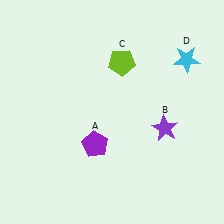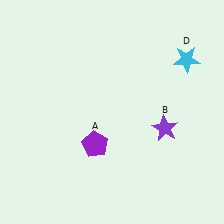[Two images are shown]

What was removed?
The lime pentagon (C) was removed in Image 2.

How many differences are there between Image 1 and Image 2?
There is 1 difference between the two images.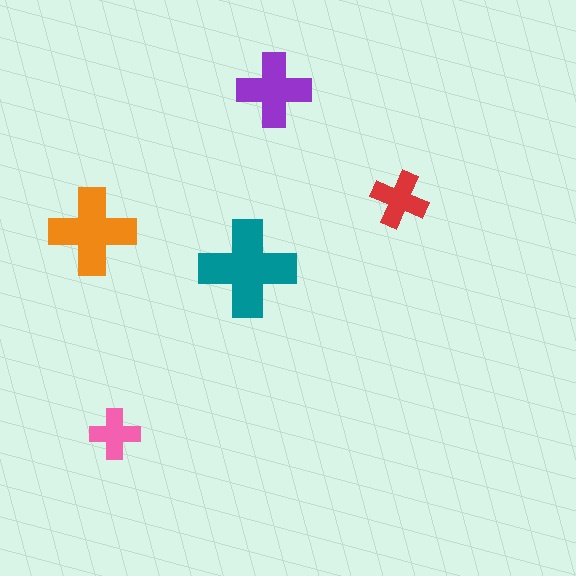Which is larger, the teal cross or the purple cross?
The teal one.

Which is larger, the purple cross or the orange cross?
The orange one.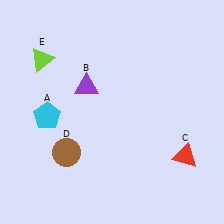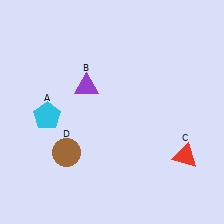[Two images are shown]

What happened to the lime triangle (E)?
The lime triangle (E) was removed in Image 2. It was in the top-left area of Image 1.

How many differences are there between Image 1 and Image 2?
There is 1 difference between the two images.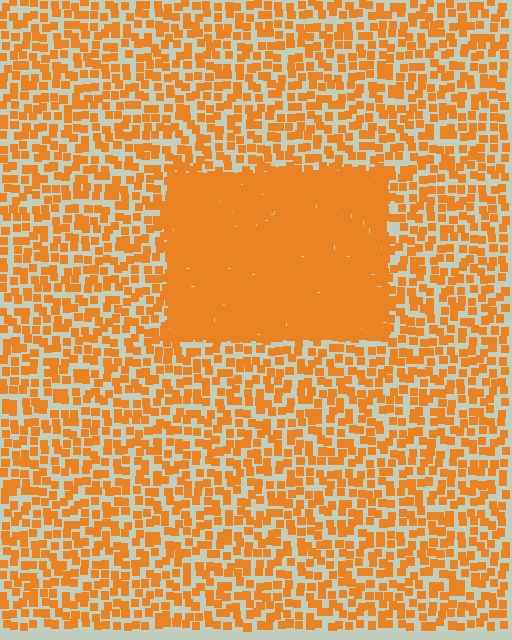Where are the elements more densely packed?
The elements are more densely packed inside the rectangle boundary.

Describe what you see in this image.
The image contains small orange elements arranged at two different densities. A rectangle-shaped region is visible where the elements are more densely packed than the surrounding area.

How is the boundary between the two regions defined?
The boundary is defined by a change in element density (approximately 2.9x ratio). All elements are the same color, size, and shape.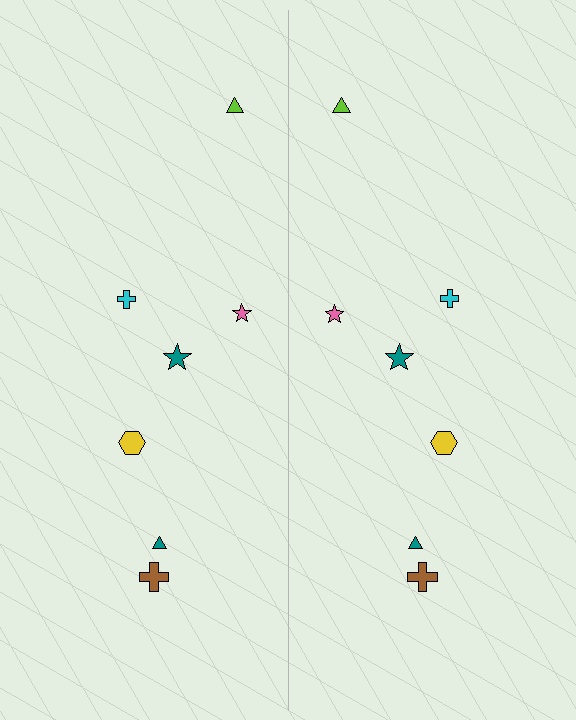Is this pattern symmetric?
Yes, this pattern has bilateral (reflection) symmetry.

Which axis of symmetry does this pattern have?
The pattern has a vertical axis of symmetry running through the center of the image.